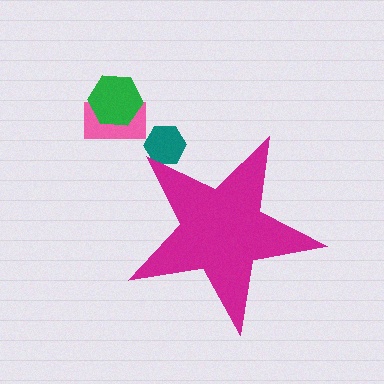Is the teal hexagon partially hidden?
Yes, the teal hexagon is partially hidden behind the magenta star.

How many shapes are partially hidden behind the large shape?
1 shape is partially hidden.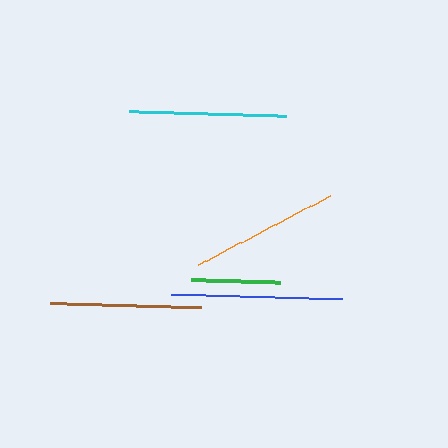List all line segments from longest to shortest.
From longest to shortest: blue, cyan, brown, orange, green.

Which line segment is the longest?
The blue line is the longest at approximately 171 pixels.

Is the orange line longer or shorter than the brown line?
The brown line is longer than the orange line.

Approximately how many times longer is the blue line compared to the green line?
The blue line is approximately 1.9 times the length of the green line.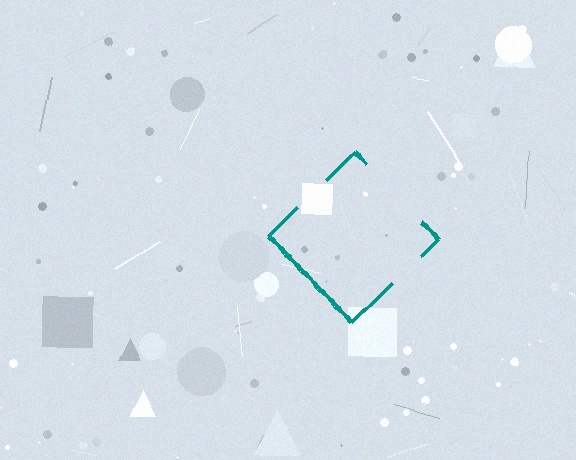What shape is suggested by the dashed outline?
The dashed outline suggests a diamond.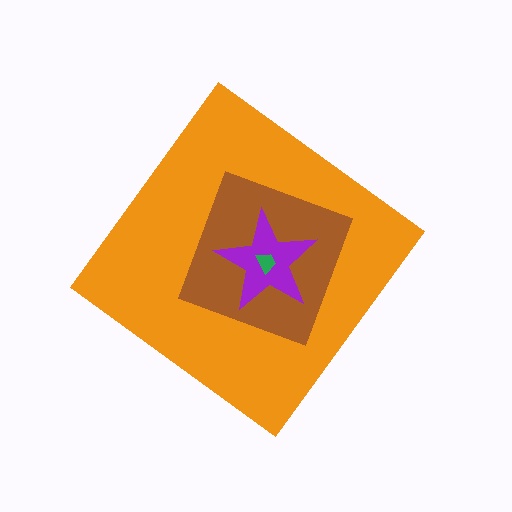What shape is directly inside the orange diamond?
The brown square.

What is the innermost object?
The green trapezoid.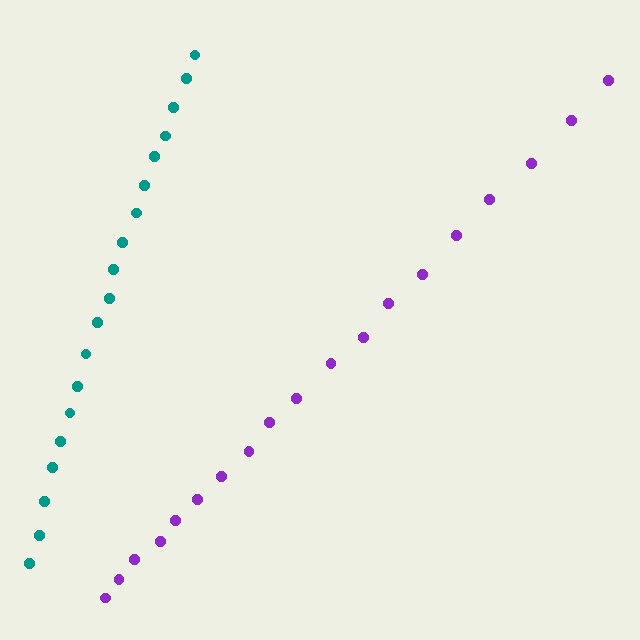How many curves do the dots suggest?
There are 2 distinct paths.